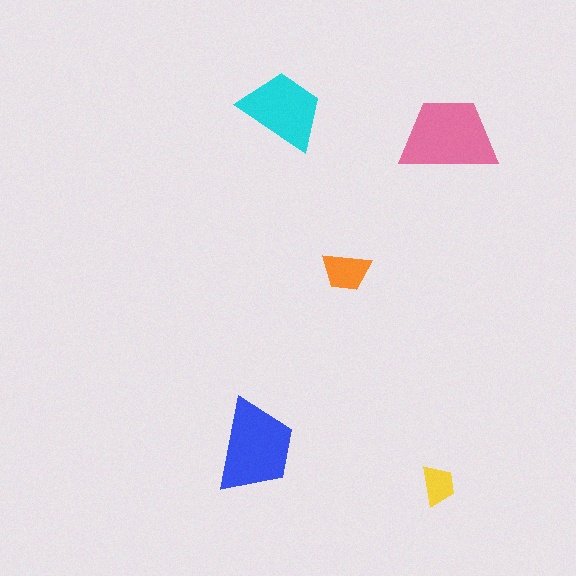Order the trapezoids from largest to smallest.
the pink one, the blue one, the cyan one, the orange one, the yellow one.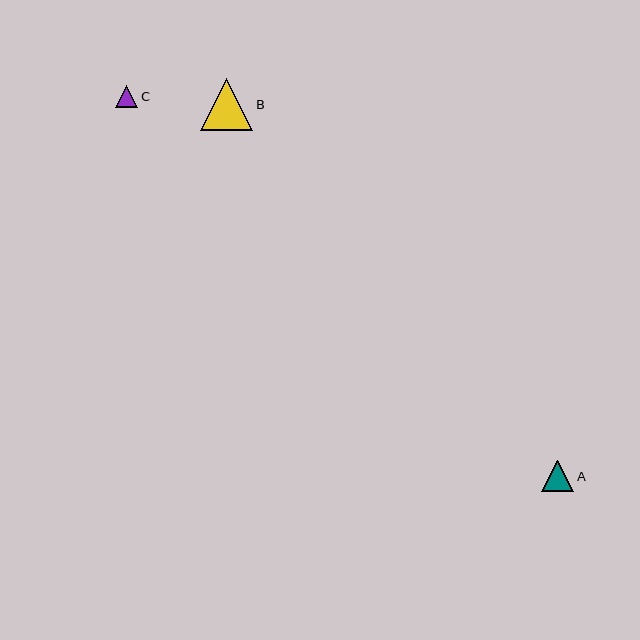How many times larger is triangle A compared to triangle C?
Triangle A is approximately 1.4 times the size of triangle C.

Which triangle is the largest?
Triangle B is the largest with a size of approximately 53 pixels.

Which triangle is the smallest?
Triangle C is the smallest with a size of approximately 22 pixels.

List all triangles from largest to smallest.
From largest to smallest: B, A, C.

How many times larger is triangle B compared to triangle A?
Triangle B is approximately 1.7 times the size of triangle A.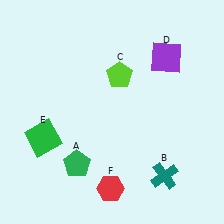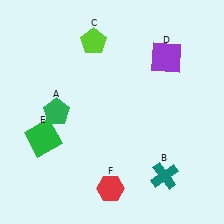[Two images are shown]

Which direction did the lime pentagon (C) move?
The lime pentagon (C) moved up.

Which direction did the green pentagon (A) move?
The green pentagon (A) moved up.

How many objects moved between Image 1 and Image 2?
2 objects moved between the two images.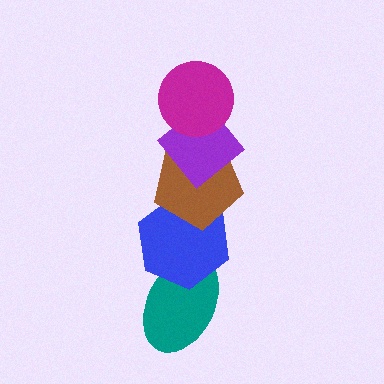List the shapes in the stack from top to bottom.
From top to bottom: the magenta circle, the purple diamond, the brown pentagon, the blue hexagon, the teal ellipse.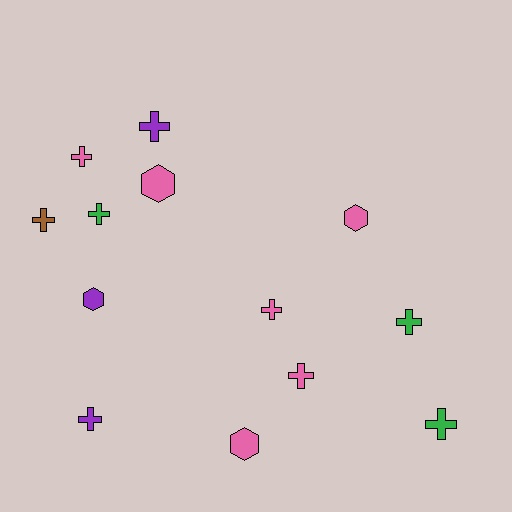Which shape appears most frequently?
Cross, with 9 objects.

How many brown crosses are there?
There is 1 brown cross.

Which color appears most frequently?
Pink, with 6 objects.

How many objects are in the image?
There are 13 objects.